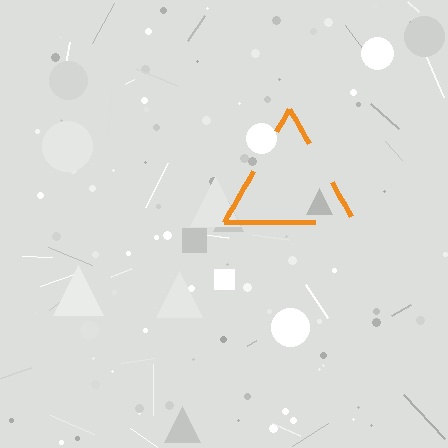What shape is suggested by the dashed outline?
The dashed outline suggests a triangle.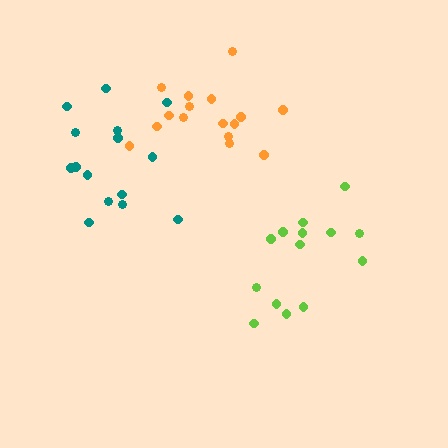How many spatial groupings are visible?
There are 3 spatial groupings.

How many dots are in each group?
Group 1: 16 dots, Group 2: 14 dots, Group 3: 15 dots (45 total).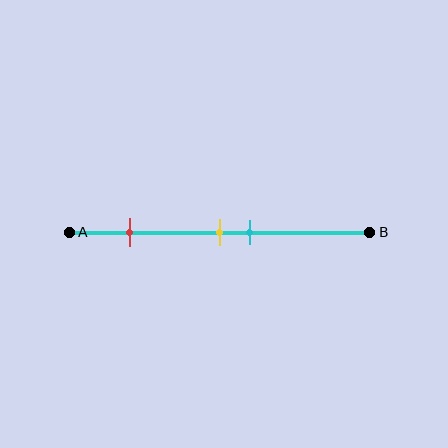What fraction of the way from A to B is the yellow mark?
The yellow mark is approximately 50% (0.5) of the way from A to B.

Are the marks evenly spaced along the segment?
No, the marks are not evenly spaced.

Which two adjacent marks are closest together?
The yellow and cyan marks are the closest adjacent pair.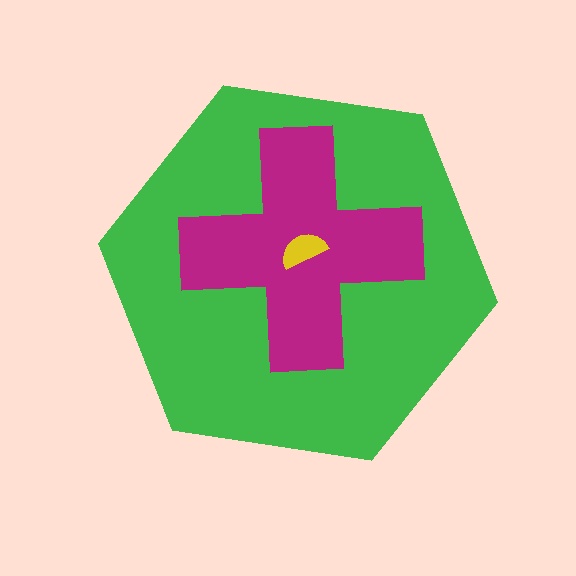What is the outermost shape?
The green hexagon.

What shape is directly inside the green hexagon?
The magenta cross.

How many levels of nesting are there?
3.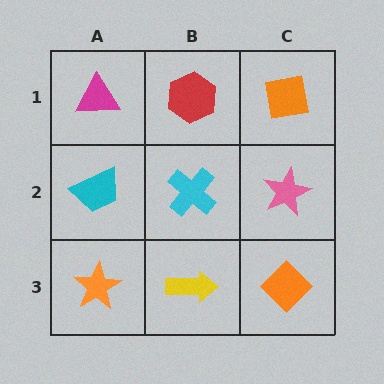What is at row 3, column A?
An orange star.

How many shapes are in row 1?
3 shapes.